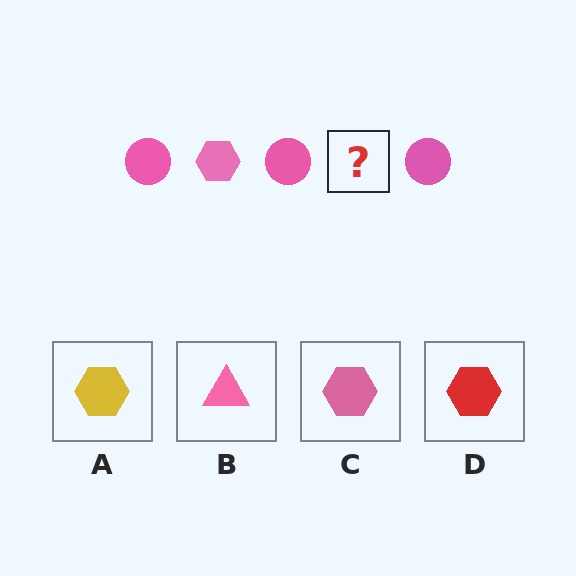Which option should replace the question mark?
Option C.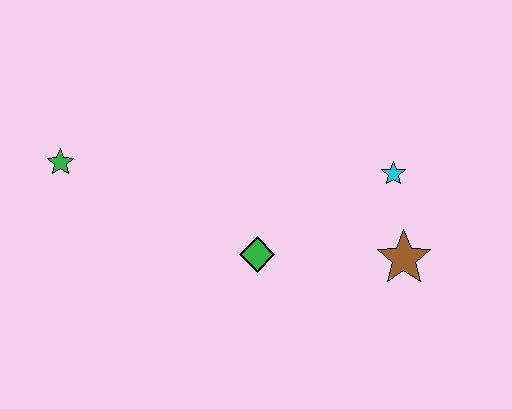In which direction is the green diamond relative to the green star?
The green diamond is to the right of the green star.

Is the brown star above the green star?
No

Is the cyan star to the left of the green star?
No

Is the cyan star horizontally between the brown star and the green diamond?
Yes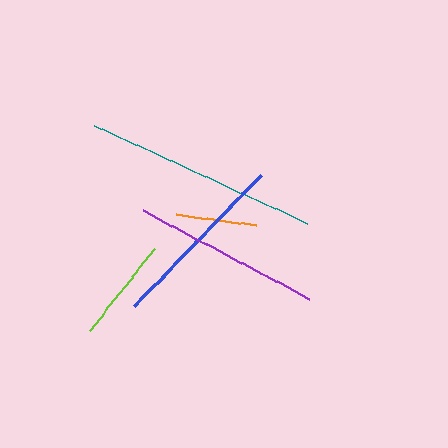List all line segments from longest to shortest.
From longest to shortest: teal, purple, blue, lime, orange.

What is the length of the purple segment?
The purple segment is approximately 189 pixels long.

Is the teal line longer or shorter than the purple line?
The teal line is longer than the purple line.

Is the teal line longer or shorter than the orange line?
The teal line is longer than the orange line.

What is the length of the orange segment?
The orange segment is approximately 80 pixels long.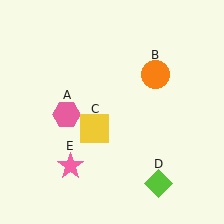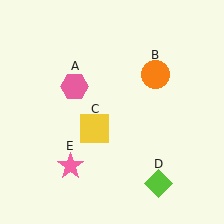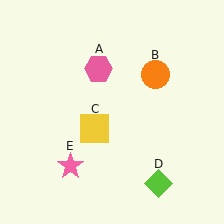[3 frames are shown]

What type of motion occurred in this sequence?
The pink hexagon (object A) rotated clockwise around the center of the scene.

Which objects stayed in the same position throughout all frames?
Orange circle (object B) and yellow square (object C) and lime diamond (object D) and pink star (object E) remained stationary.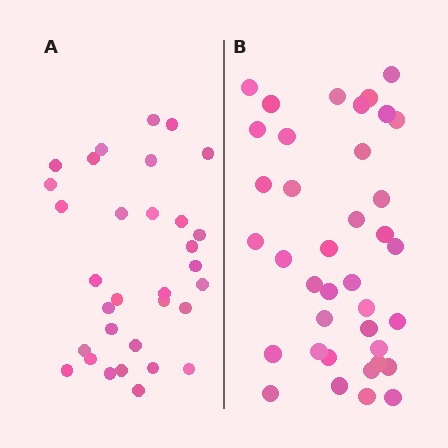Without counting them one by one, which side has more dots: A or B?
Region B (the right region) has more dots.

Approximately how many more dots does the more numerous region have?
Region B has about 6 more dots than region A.